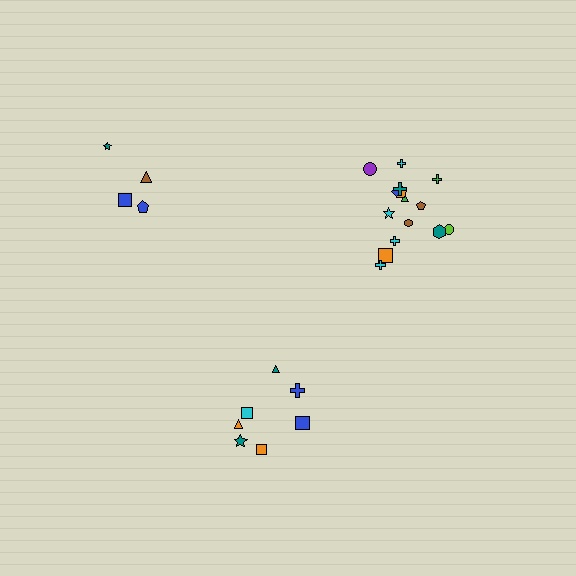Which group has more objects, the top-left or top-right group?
The top-right group.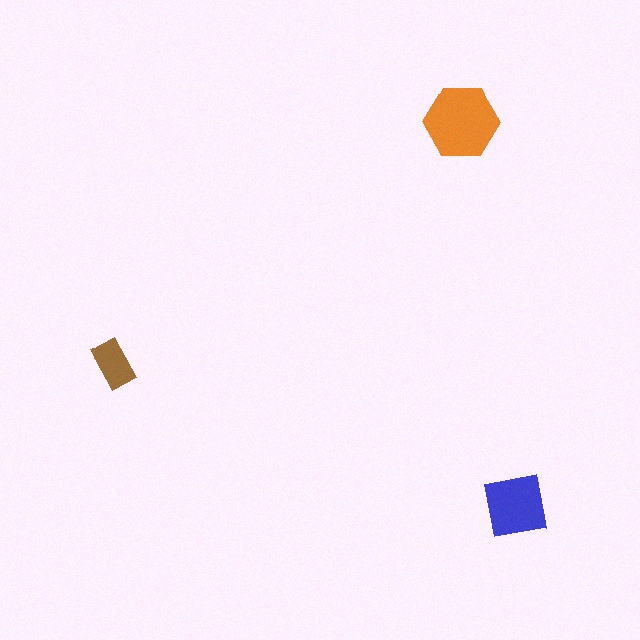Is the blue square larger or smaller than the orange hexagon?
Smaller.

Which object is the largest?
The orange hexagon.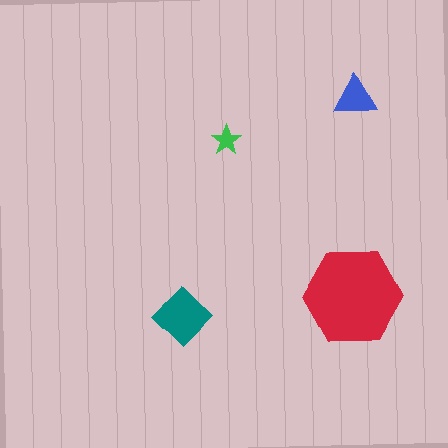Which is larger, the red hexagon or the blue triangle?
The red hexagon.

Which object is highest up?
The blue triangle is topmost.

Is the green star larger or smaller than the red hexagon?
Smaller.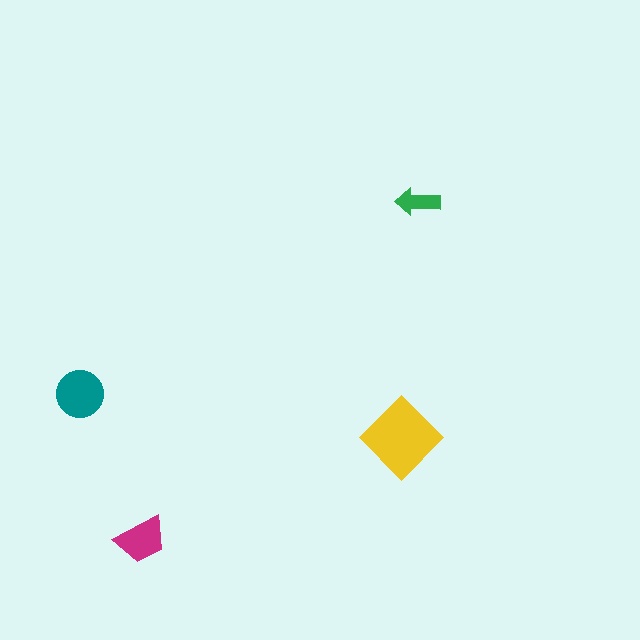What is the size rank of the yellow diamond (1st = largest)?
1st.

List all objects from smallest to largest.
The green arrow, the magenta trapezoid, the teal circle, the yellow diamond.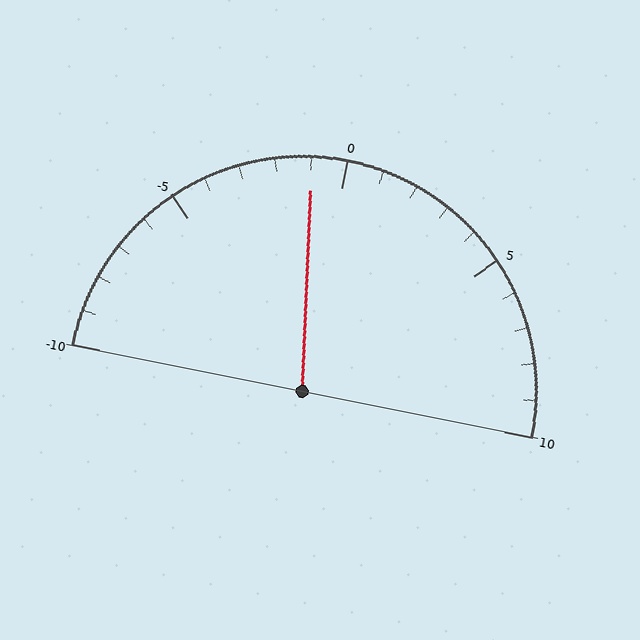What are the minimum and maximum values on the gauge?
The gauge ranges from -10 to 10.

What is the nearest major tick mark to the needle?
The nearest major tick mark is 0.